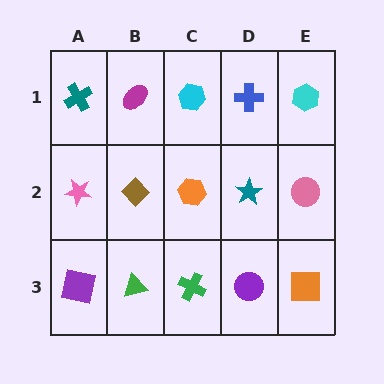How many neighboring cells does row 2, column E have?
3.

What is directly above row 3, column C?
An orange hexagon.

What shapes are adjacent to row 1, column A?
A pink star (row 2, column A), a magenta ellipse (row 1, column B).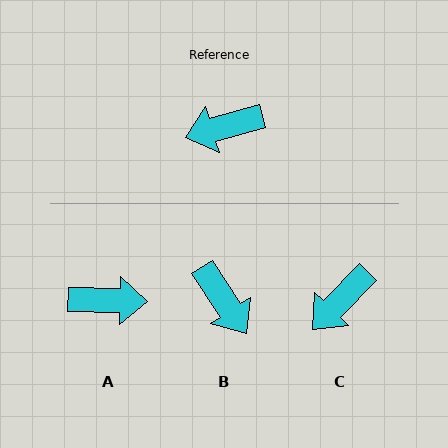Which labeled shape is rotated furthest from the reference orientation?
A, about 163 degrees away.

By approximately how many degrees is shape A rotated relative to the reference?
Approximately 163 degrees counter-clockwise.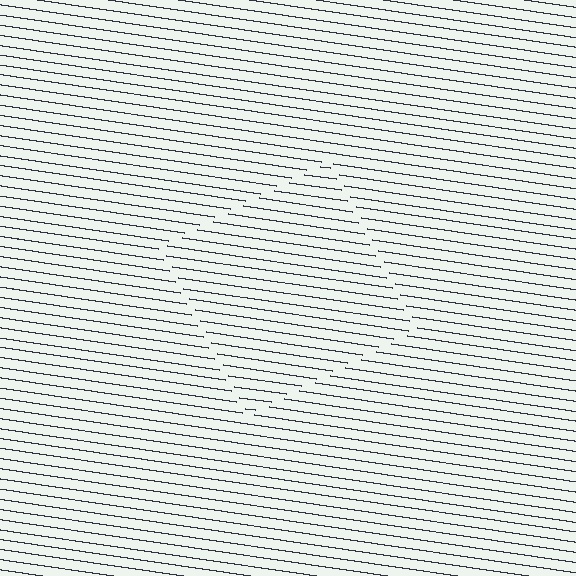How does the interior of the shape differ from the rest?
The interior of the shape contains the same grating, shifted by half a period — the contour is defined by the phase discontinuity where line-ends from the inner and outer gratings abut.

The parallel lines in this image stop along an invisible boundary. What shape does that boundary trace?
An illusory square. The interior of the shape contains the same grating, shifted by half a period — the contour is defined by the phase discontinuity where line-ends from the inner and outer gratings abut.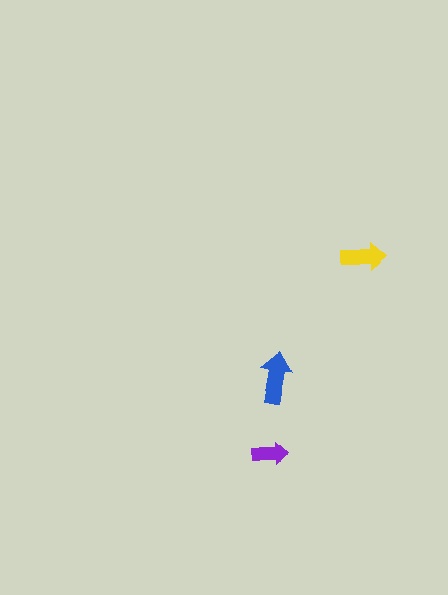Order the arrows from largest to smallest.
the blue one, the yellow one, the purple one.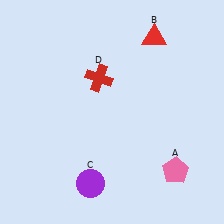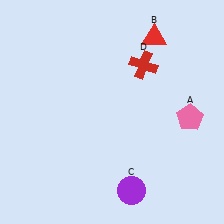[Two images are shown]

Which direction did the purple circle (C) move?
The purple circle (C) moved right.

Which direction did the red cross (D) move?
The red cross (D) moved right.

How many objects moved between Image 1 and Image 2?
3 objects moved between the two images.